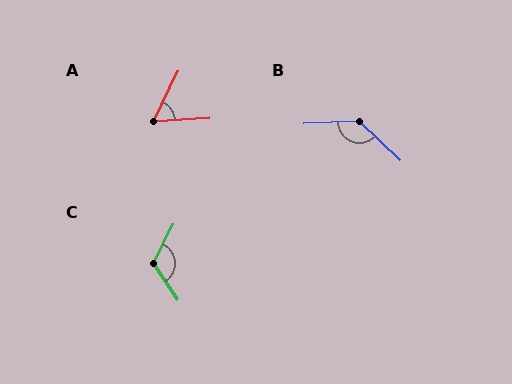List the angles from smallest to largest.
A (61°), C (119°), B (134°).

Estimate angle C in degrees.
Approximately 119 degrees.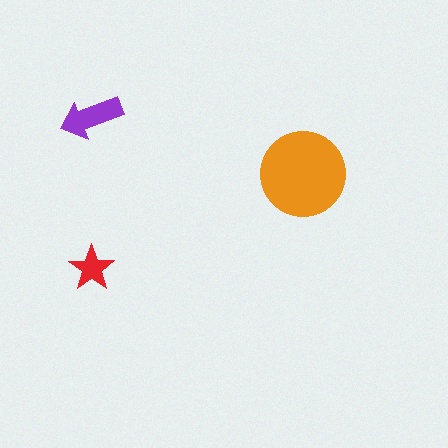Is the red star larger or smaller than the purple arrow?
Smaller.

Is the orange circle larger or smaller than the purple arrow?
Larger.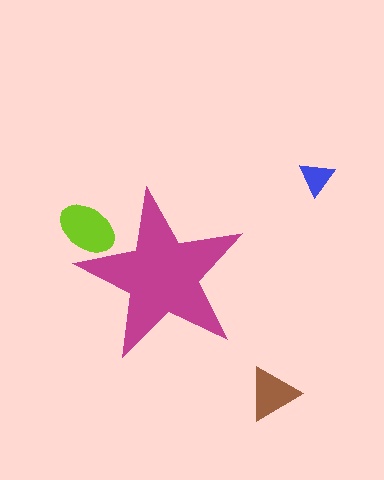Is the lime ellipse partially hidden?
Yes, the lime ellipse is partially hidden behind the magenta star.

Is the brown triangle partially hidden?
No, the brown triangle is fully visible.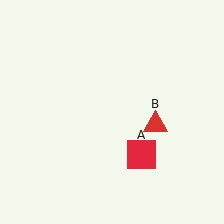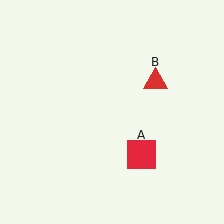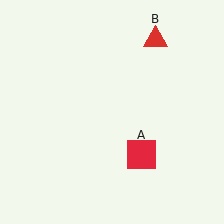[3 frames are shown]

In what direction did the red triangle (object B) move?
The red triangle (object B) moved up.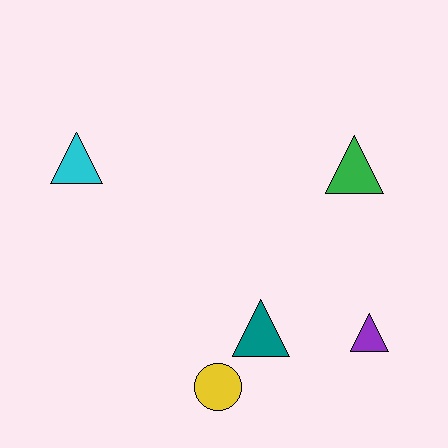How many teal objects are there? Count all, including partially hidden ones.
There is 1 teal object.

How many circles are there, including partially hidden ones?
There is 1 circle.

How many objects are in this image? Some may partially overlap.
There are 5 objects.